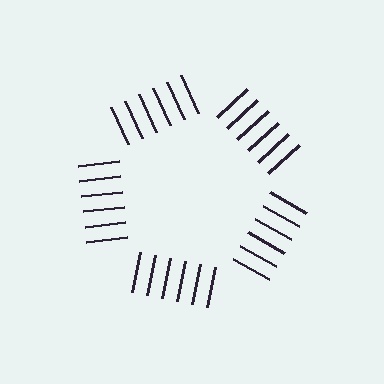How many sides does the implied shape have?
5 sides — the line-ends trace a pentagon.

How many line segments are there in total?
30 — 6 along each of the 5 edges.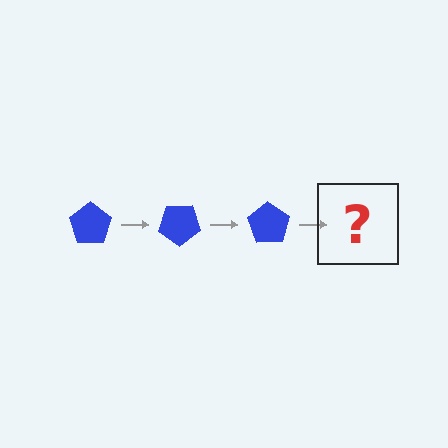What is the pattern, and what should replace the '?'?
The pattern is that the pentagon rotates 35 degrees each step. The '?' should be a blue pentagon rotated 105 degrees.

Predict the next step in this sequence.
The next step is a blue pentagon rotated 105 degrees.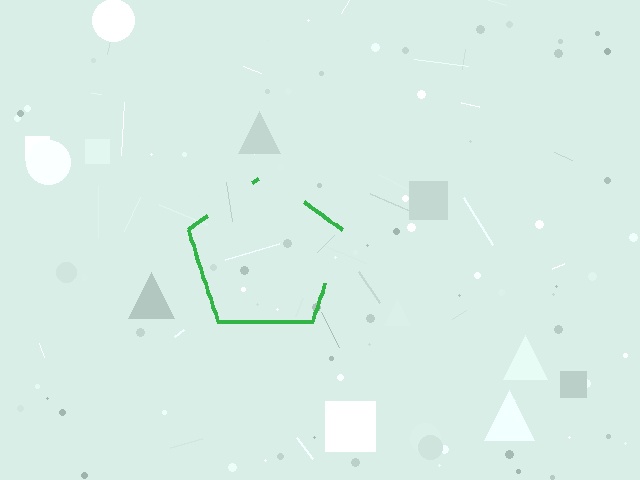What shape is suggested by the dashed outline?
The dashed outline suggests a pentagon.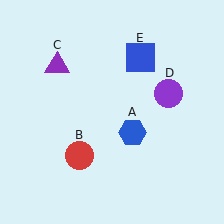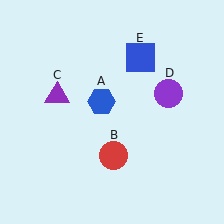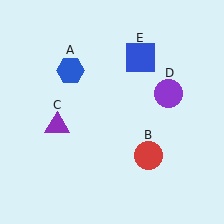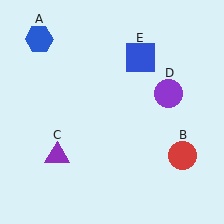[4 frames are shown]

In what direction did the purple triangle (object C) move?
The purple triangle (object C) moved down.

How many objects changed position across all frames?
3 objects changed position: blue hexagon (object A), red circle (object B), purple triangle (object C).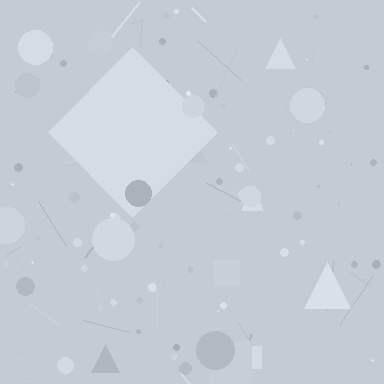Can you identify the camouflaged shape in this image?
The camouflaged shape is a diamond.